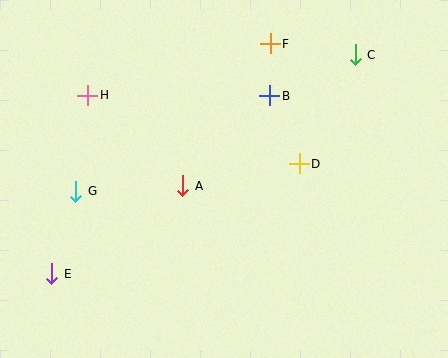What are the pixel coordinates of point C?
Point C is at (355, 55).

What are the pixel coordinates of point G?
Point G is at (76, 191).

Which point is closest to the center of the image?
Point A at (183, 186) is closest to the center.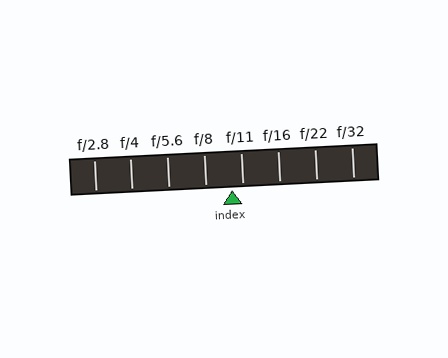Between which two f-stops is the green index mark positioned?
The index mark is between f/8 and f/11.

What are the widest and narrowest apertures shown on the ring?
The widest aperture shown is f/2.8 and the narrowest is f/32.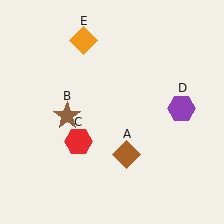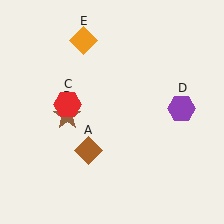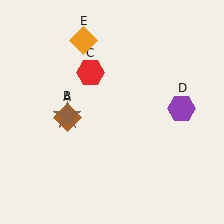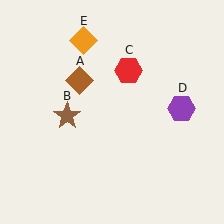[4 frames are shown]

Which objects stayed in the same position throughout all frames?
Brown star (object B) and purple hexagon (object D) and orange diamond (object E) remained stationary.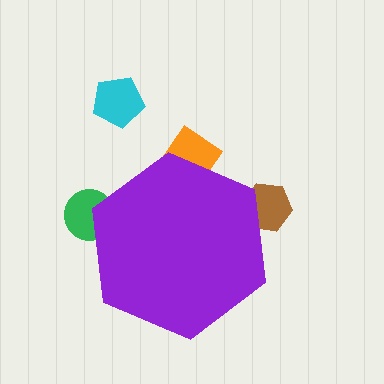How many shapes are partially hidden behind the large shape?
3 shapes are partially hidden.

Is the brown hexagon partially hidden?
Yes, the brown hexagon is partially hidden behind the purple hexagon.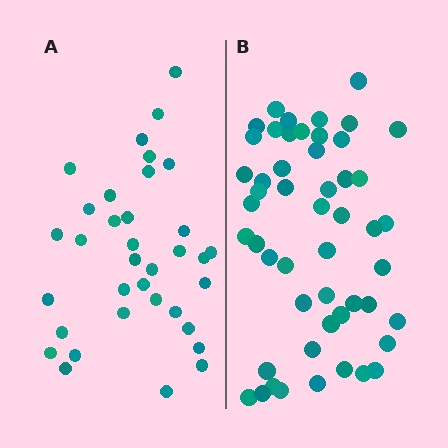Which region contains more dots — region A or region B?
Region B (the right region) has more dots.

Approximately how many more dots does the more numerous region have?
Region B has approximately 15 more dots than region A.